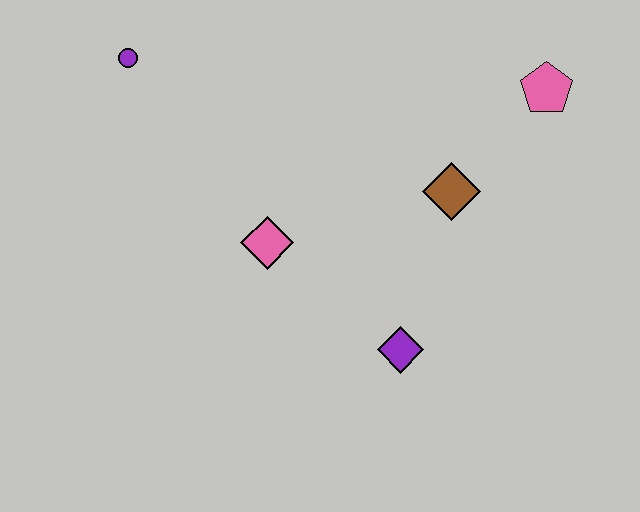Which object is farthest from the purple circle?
The pink pentagon is farthest from the purple circle.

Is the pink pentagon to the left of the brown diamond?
No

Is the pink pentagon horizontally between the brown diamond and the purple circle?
No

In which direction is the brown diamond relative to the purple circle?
The brown diamond is to the right of the purple circle.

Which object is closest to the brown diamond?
The pink pentagon is closest to the brown diamond.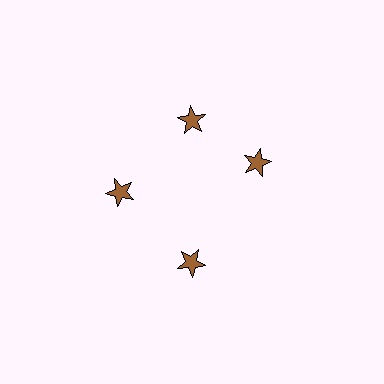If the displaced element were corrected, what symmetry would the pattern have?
It would have 4-fold rotational symmetry — the pattern would map onto itself every 90 degrees.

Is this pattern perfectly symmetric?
No. The 4 brown stars are arranged in a ring, but one element near the 3 o'clock position is rotated out of alignment along the ring, breaking the 4-fold rotational symmetry.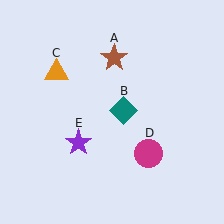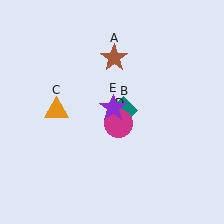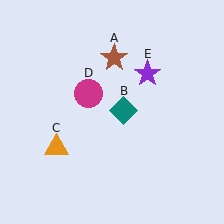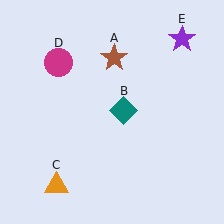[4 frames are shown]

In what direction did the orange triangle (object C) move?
The orange triangle (object C) moved down.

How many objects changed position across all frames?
3 objects changed position: orange triangle (object C), magenta circle (object D), purple star (object E).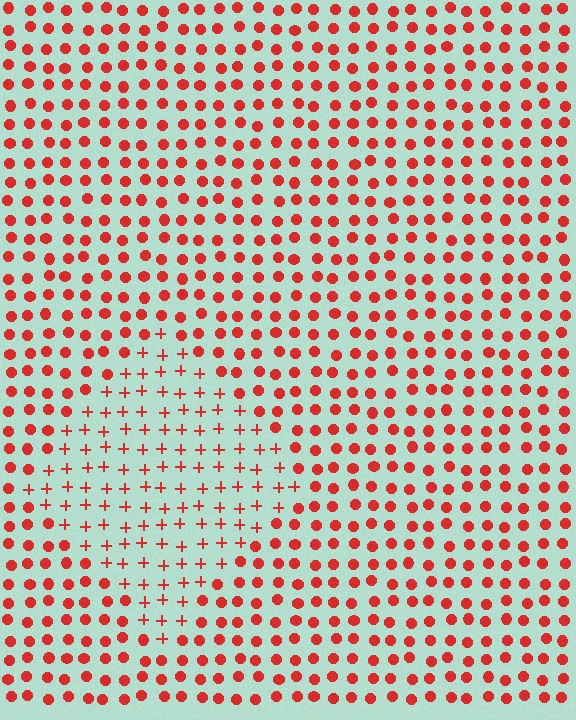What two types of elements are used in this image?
The image uses plus signs inside the diamond region and circles outside it.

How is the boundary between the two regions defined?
The boundary is defined by a change in element shape: plus signs inside vs. circles outside. All elements share the same color and spacing.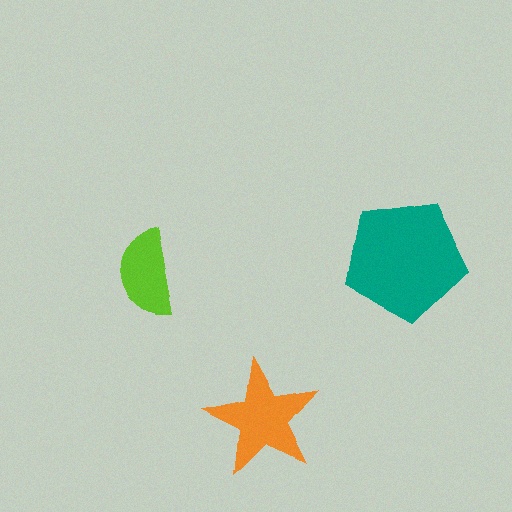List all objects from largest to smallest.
The teal pentagon, the orange star, the lime semicircle.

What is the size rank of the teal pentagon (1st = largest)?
1st.